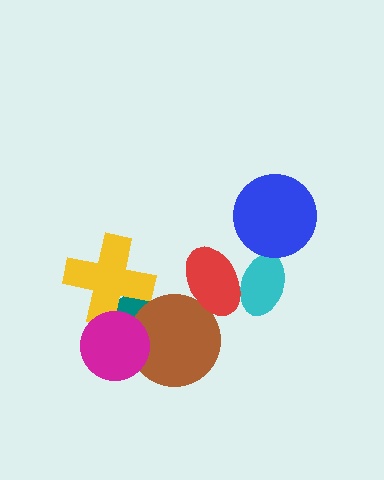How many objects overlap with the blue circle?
0 objects overlap with the blue circle.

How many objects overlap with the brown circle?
3 objects overlap with the brown circle.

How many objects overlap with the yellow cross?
2 objects overlap with the yellow cross.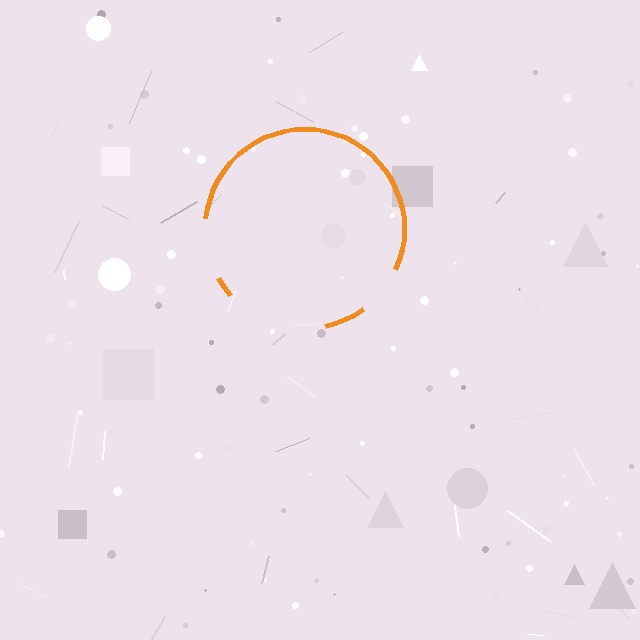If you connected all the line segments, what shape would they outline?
They would outline a circle.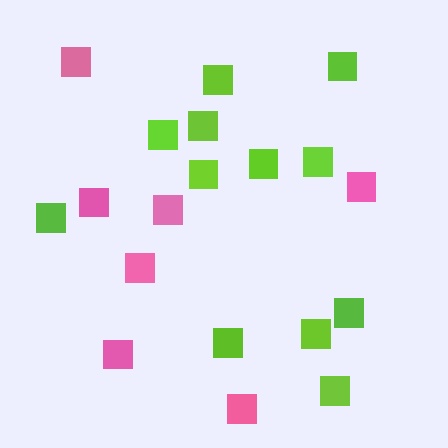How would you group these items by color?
There are 2 groups: one group of lime squares (12) and one group of pink squares (7).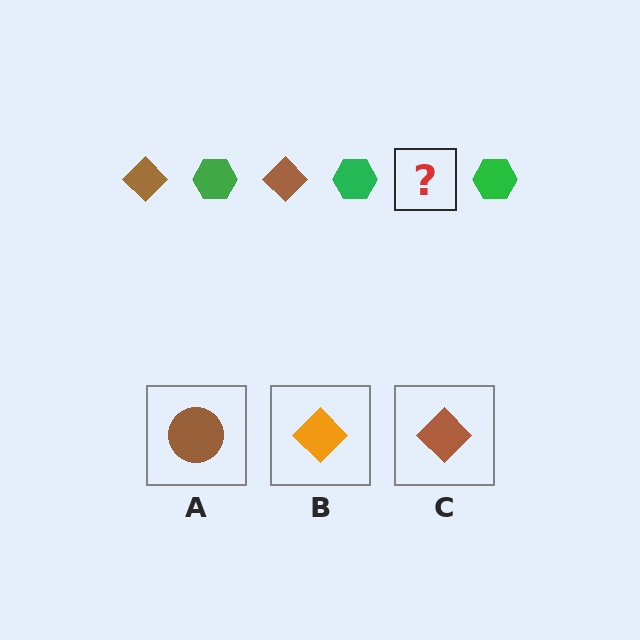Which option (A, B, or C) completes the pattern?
C.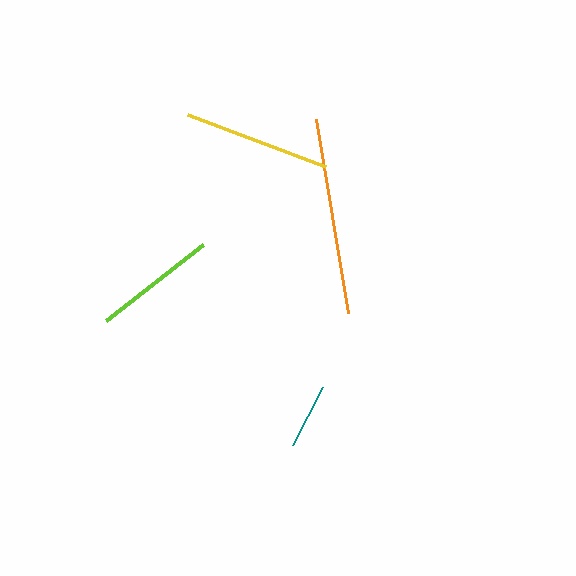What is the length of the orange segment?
The orange segment is approximately 196 pixels long.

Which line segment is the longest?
The orange line is the longest at approximately 196 pixels.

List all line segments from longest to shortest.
From longest to shortest: orange, yellow, lime, teal.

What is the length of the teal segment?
The teal segment is approximately 65 pixels long.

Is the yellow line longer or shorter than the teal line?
The yellow line is longer than the teal line.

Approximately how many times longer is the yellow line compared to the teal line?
The yellow line is approximately 2.3 times the length of the teal line.